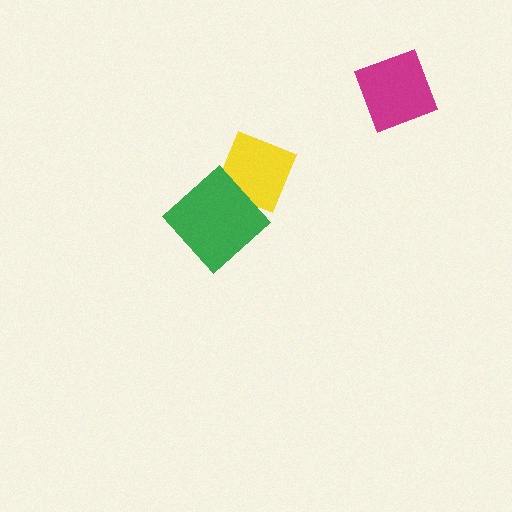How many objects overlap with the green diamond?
1 object overlaps with the green diamond.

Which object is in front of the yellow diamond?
The green diamond is in front of the yellow diamond.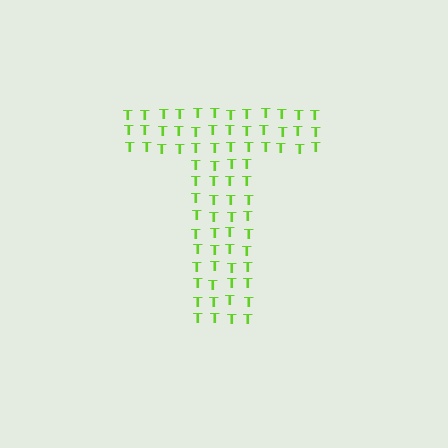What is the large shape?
The large shape is the letter T.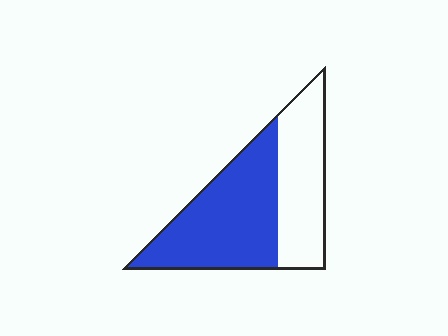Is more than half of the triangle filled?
Yes.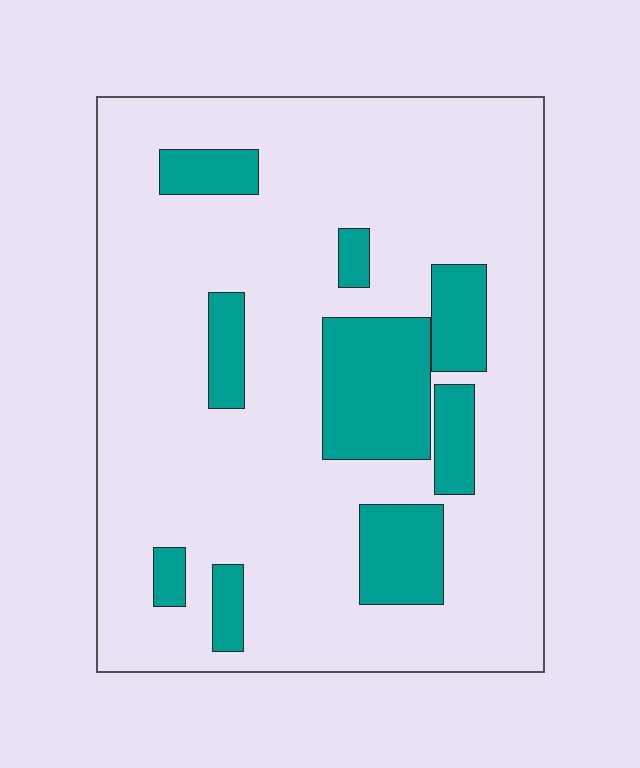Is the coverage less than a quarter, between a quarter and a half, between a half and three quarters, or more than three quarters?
Less than a quarter.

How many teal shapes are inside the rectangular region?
9.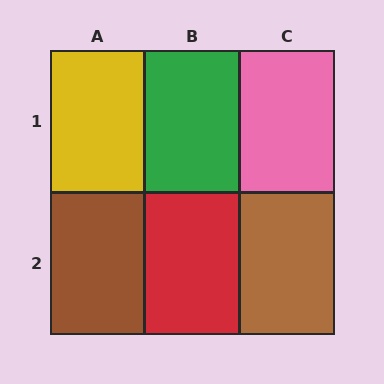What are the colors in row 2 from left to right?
Brown, red, brown.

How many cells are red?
1 cell is red.